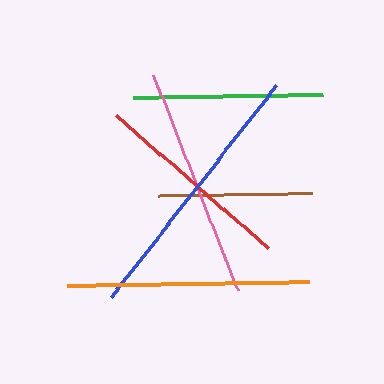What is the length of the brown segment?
The brown segment is approximately 153 pixels long.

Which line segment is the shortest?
The brown line is the shortest at approximately 153 pixels.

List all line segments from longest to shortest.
From longest to shortest: blue, orange, pink, red, green, brown.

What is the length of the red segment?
The red segment is approximately 202 pixels long.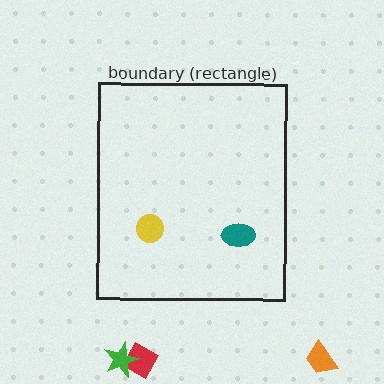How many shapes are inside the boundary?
2 inside, 3 outside.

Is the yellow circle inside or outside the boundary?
Inside.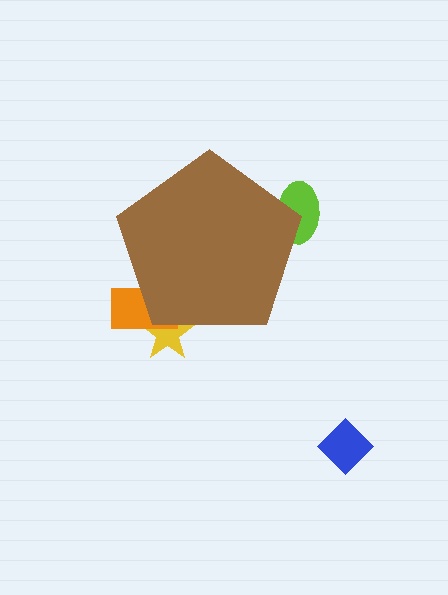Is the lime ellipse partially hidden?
Yes, the lime ellipse is partially hidden behind the brown pentagon.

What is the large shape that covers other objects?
A brown pentagon.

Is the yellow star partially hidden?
Yes, the yellow star is partially hidden behind the brown pentagon.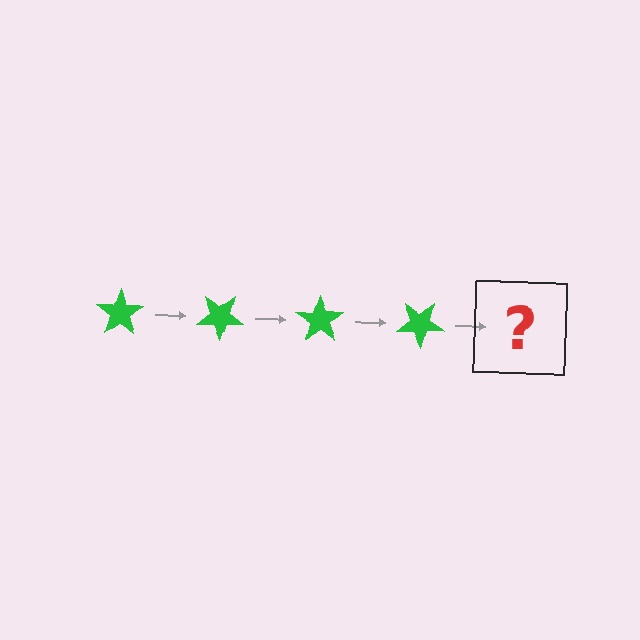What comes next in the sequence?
The next element should be a green star rotated 140 degrees.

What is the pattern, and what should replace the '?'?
The pattern is that the star rotates 35 degrees each step. The '?' should be a green star rotated 140 degrees.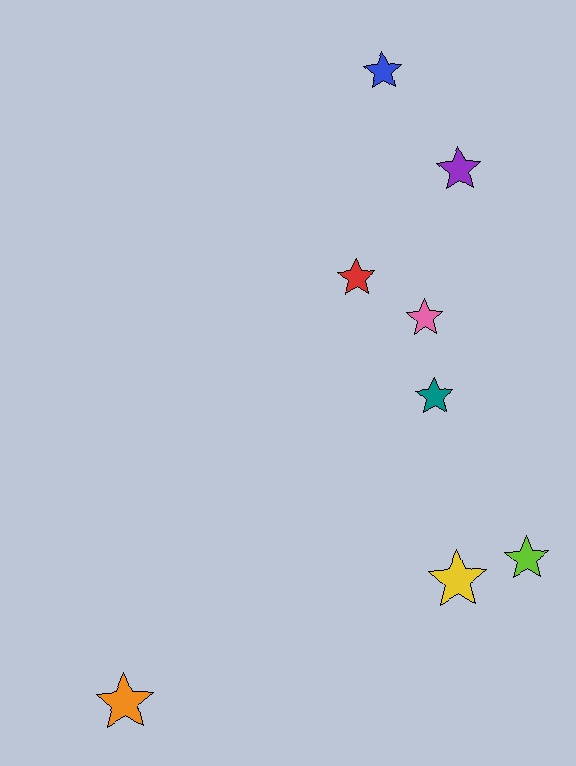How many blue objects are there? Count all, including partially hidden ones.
There is 1 blue object.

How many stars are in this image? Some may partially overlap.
There are 8 stars.